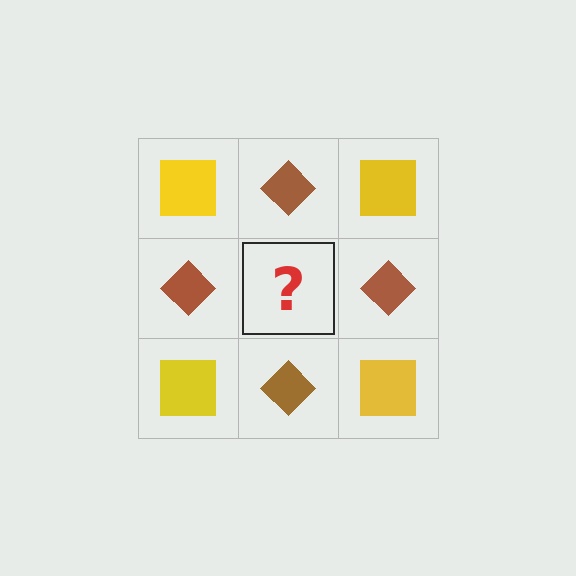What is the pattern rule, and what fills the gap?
The rule is that it alternates yellow square and brown diamond in a checkerboard pattern. The gap should be filled with a yellow square.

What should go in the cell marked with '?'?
The missing cell should contain a yellow square.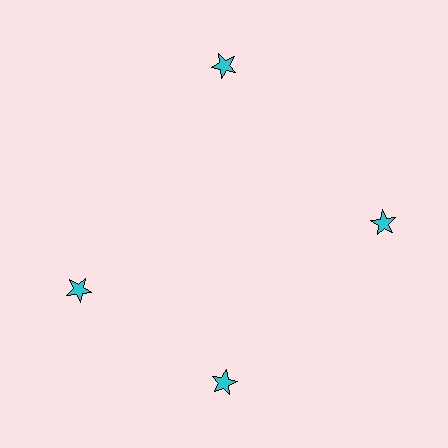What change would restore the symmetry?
The symmetry would be restored by rotating it back into even spacing with its neighbors so that all 4 stars sit at equal angles and equal distance from the center.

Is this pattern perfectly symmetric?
No. The 4 cyan stars are arranged in a ring, but one element near the 9 o'clock position is rotated out of alignment along the ring, breaking the 4-fold rotational symmetry.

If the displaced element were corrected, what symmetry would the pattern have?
It would have 4-fold rotational symmetry — the pattern would map onto itself every 90 degrees.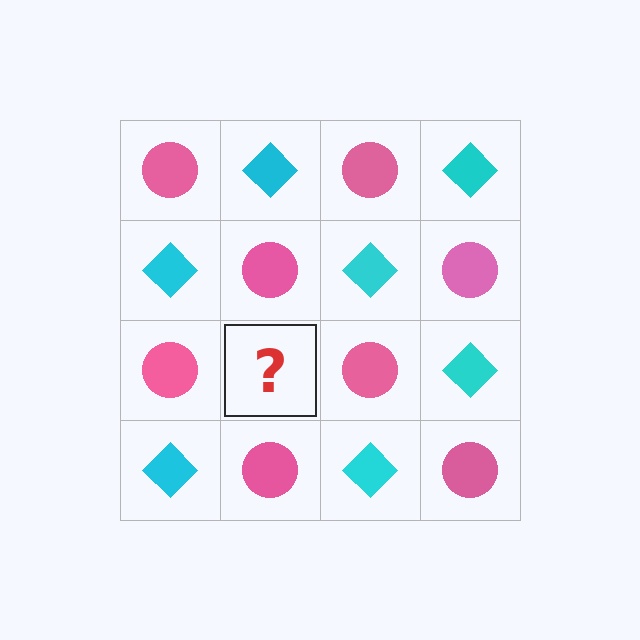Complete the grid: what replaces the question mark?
The question mark should be replaced with a cyan diamond.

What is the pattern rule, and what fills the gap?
The rule is that it alternates pink circle and cyan diamond in a checkerboard pattern. The gap should be filled with a cyan diamond.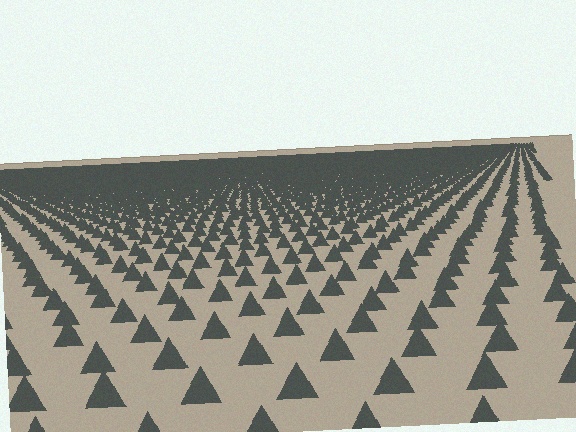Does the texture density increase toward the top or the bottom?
Density increases toward the top.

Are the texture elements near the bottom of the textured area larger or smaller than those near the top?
Larger. Near the bottom, elements are closer to the viewer and appear at a bigger on-screen size.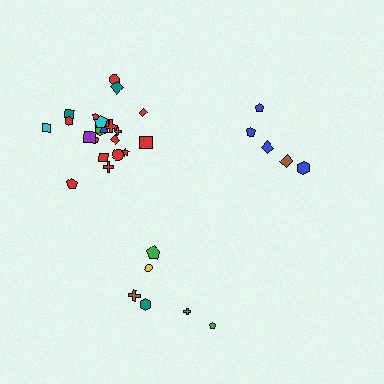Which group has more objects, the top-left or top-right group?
The top-left group.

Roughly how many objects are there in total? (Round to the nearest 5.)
Roughly 35 objects in total.